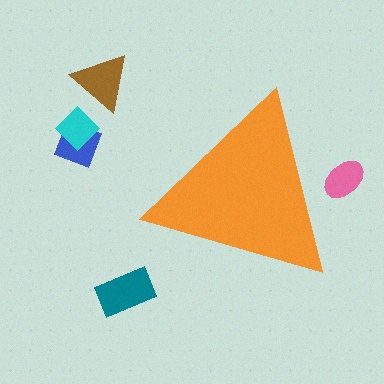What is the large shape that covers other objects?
An orange triangle.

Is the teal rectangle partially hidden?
No, the teal rectangle is fully visible.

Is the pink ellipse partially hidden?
Yes, the pink ellipse is partially hidden behind the orange triangle.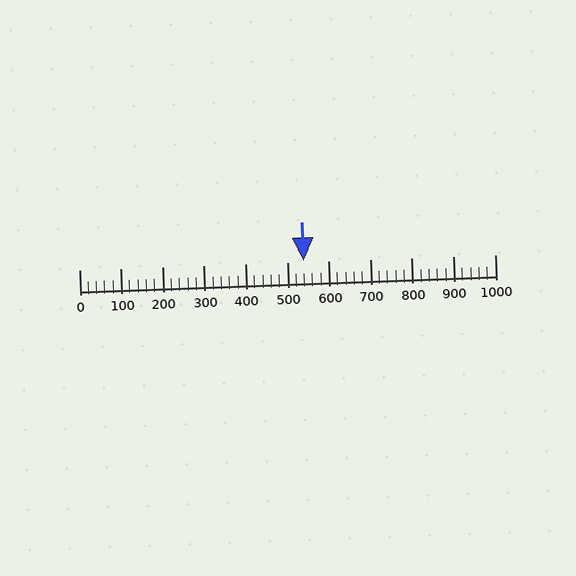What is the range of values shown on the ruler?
The ruler shows values from 0 to 1000.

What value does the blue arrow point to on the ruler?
The blue arrow points to approximately 540.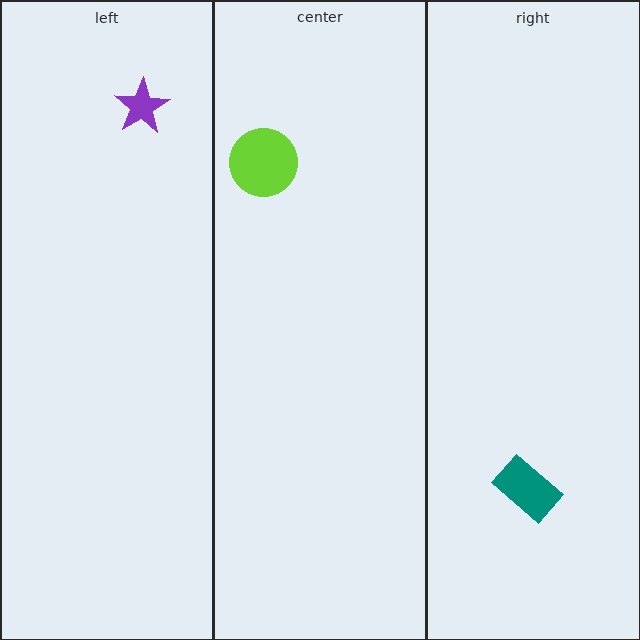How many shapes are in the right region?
1.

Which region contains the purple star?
The left region.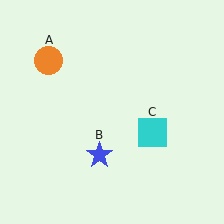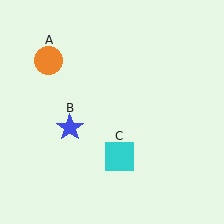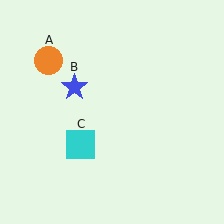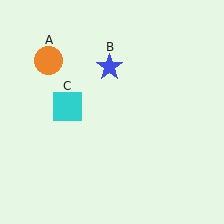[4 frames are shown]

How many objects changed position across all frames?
2 objects changed position: blue star (object B), cyan square (object C).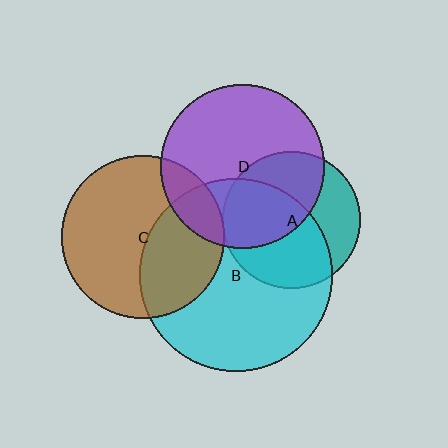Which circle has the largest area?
Circle B (cyan).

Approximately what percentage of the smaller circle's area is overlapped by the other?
Approximately 35%.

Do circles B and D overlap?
Yes.